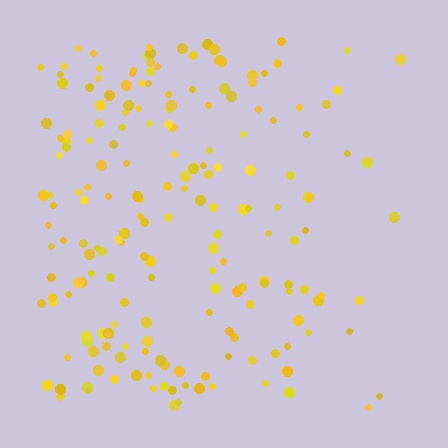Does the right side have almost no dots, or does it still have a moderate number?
Still a moderate number, just noticeably fewer than the left.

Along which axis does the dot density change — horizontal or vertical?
Horizontal.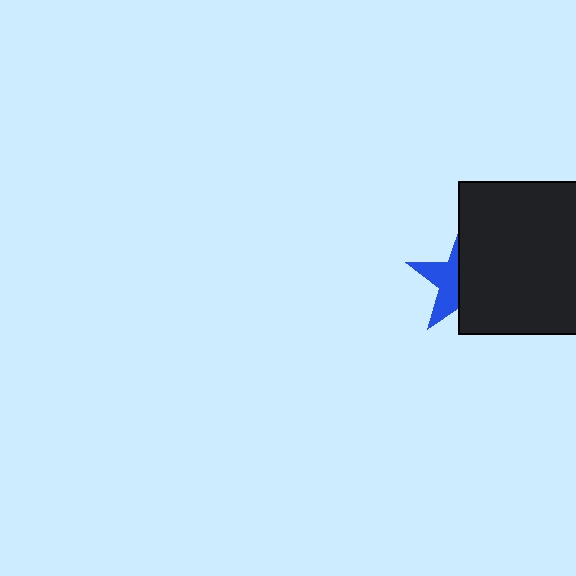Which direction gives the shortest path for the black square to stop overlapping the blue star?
Moving right gives the shortest separation.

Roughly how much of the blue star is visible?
A small part of it is visible (roughly 41%).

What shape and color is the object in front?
The object in front is a black square.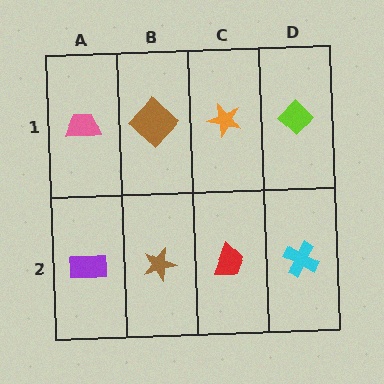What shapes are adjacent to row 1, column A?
A purple rectangle (row 2, column A), a brown diamond (row 1, column B).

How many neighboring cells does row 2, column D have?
2.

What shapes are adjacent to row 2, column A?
A pink trapezoid (row 1, column A), a brown star (row 2, column B).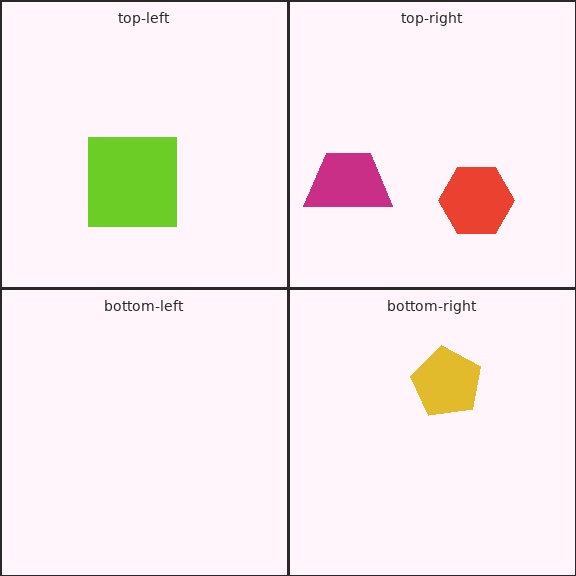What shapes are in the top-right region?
The magenta trapezoid, the red hexagon.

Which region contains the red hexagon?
The top-right region.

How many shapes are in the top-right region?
2.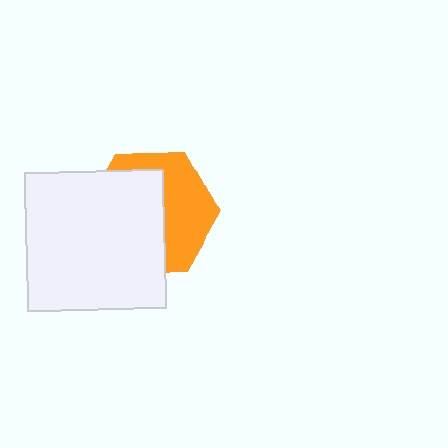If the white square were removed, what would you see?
You would see the complete orange hexagon.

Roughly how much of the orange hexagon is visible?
A small part of it is visible (roughly 44%).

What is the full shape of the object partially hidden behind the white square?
The partially hidden object is an orange hexagon.